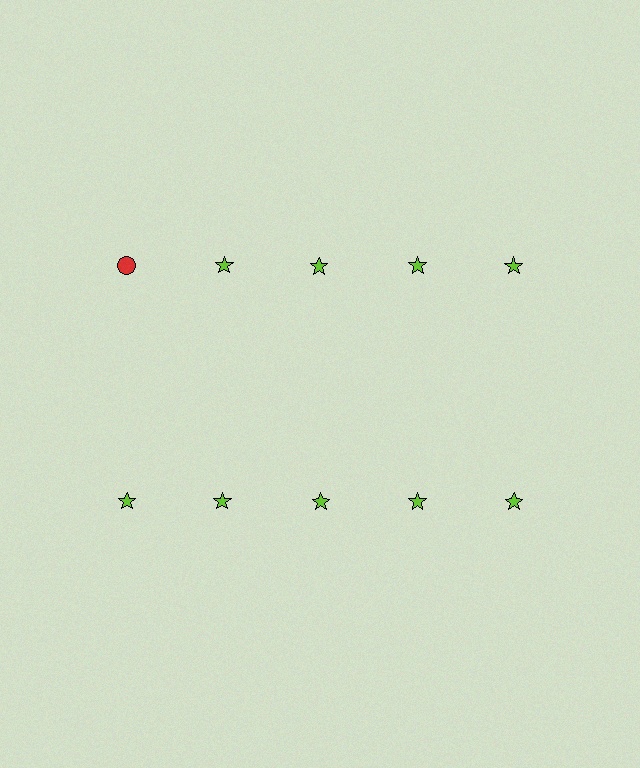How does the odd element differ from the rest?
It differs in both color (red instead of lime) and shape (circle instead of star).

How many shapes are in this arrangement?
There are 10 shapes arranged in a grid pattern.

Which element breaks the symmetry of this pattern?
The red circle in the top row, leftmost column breaks the symmetry. All other shapes are lime stars.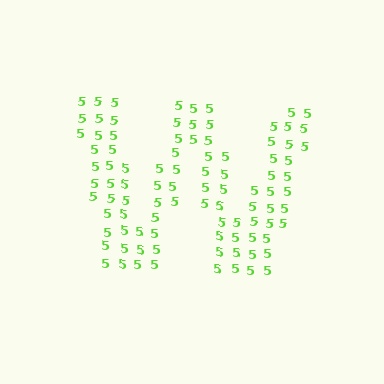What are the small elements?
The small elements are digit 5's.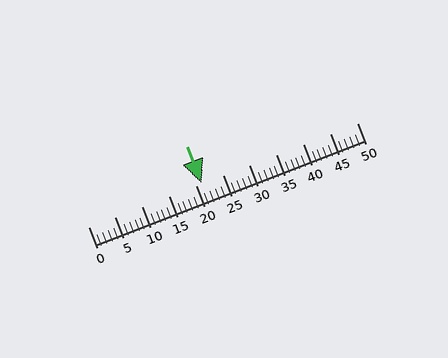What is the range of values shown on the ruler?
The ruler shows values from 0 to 50.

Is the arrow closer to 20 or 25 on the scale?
The arrow is closer to 20.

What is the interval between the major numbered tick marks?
The major tick marks are spaced 5 units apart.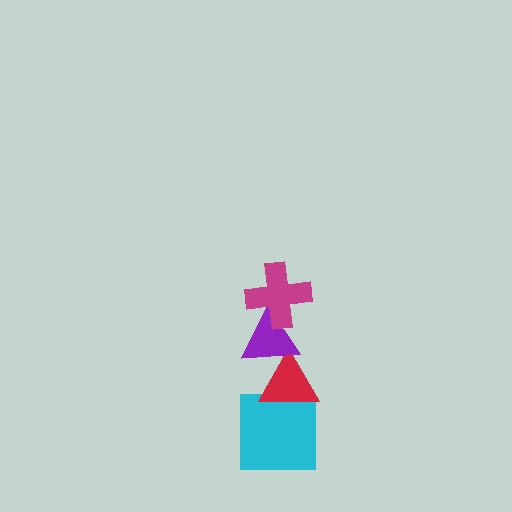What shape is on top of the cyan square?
The red triangle is on top of the cyan square.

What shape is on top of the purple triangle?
The magenta cross is on top of the purple triangle.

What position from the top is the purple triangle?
The purple triangle is 2nd from the top.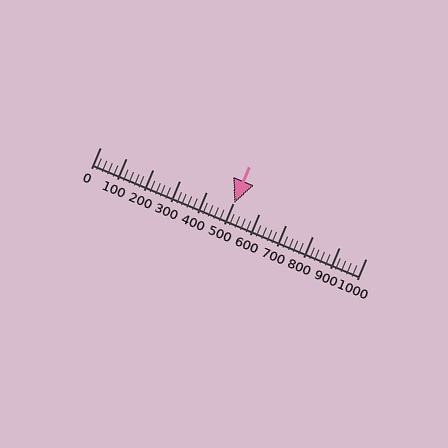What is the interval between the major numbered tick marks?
The major tick marks are spaced 100 units apart.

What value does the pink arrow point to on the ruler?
The pink arrow points to approximately 504.